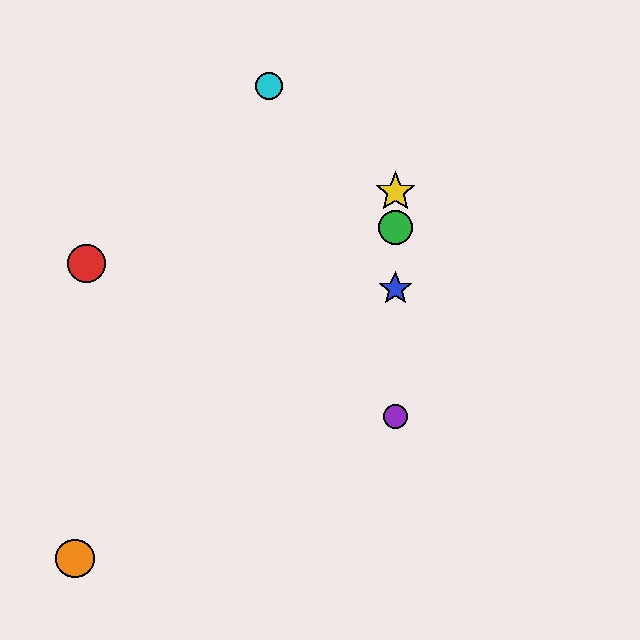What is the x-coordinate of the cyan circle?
The cyan circle is at x≈269.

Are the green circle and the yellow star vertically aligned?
Yes, both are at x≈395.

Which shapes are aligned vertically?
The blue star, the green circle, the yellow star, the purple circle are aligned vertically.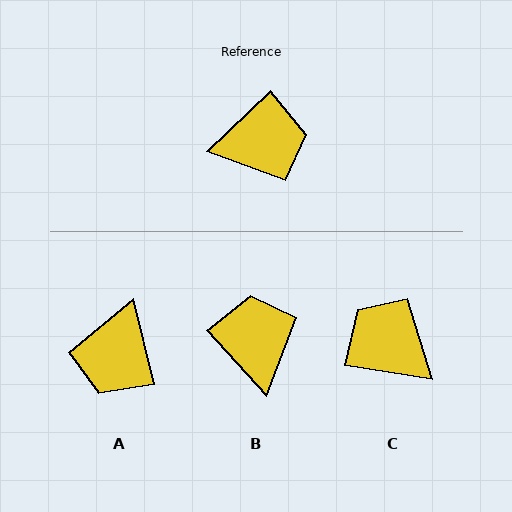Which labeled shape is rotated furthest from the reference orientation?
C, about 127 degrees away.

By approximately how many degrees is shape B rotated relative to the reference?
Approximately 89 degrees counter-clockwise.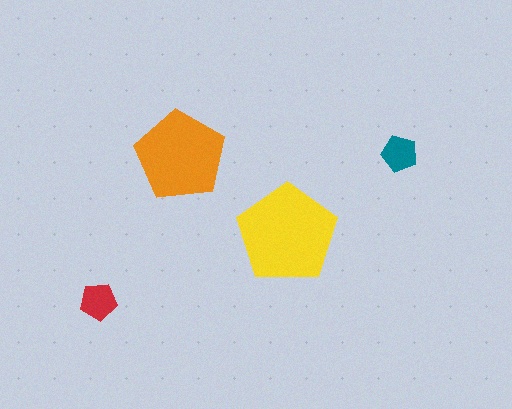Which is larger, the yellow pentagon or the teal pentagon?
The yellow one.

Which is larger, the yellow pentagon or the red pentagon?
The yellow one.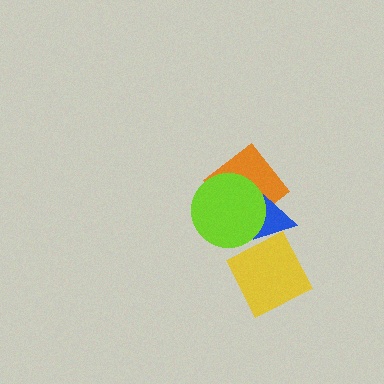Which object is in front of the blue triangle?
The lime circle is in front of the blue triangle.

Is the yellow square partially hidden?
No, no other shape covers it.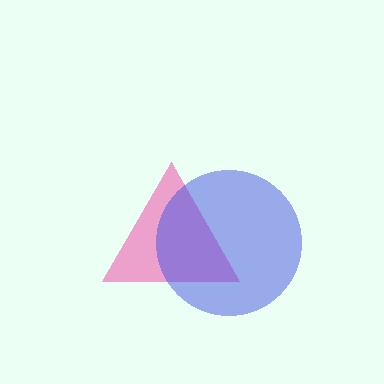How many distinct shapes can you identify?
There are 2 distinct shapes: a pink triangle, a blue circle.